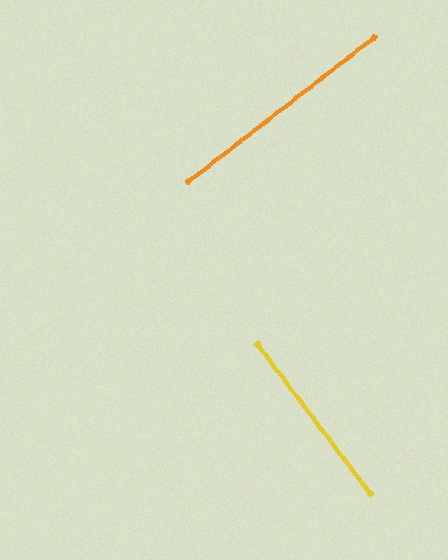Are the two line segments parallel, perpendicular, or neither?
Perpendicular — they meet at approximately 89°.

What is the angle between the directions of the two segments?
Approximately 89 degrees.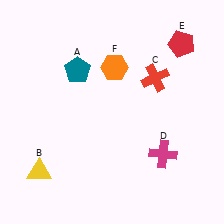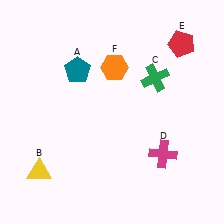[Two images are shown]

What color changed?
The cross (C) changed from red in Image 1 to green in Image 2.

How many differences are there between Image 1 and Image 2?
There is 1 difference between the two images.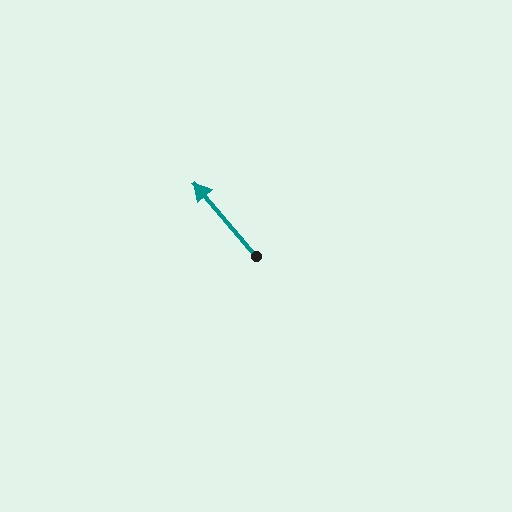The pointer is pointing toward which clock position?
Roughly 11 o'clock.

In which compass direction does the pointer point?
Northwest.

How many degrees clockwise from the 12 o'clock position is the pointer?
Approximately 320 degrees.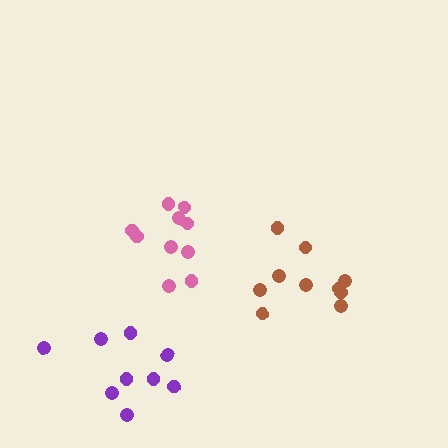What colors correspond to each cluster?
The clusters are colored: pink, brown, purple.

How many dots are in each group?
Group 1: 10 dots, Group 2: 10 dots, Group 3: 9 dots (29 total).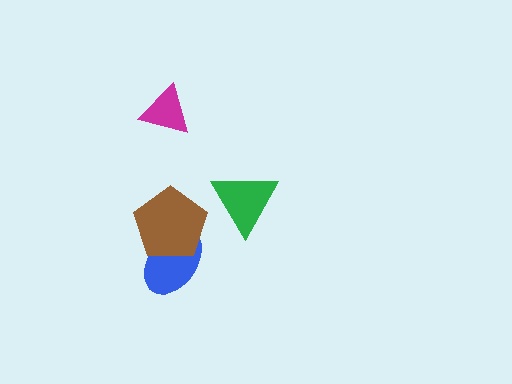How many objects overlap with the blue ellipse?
1 object overlaps with the blue ellipse.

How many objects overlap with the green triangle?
0 objects overlap with the green triangle.